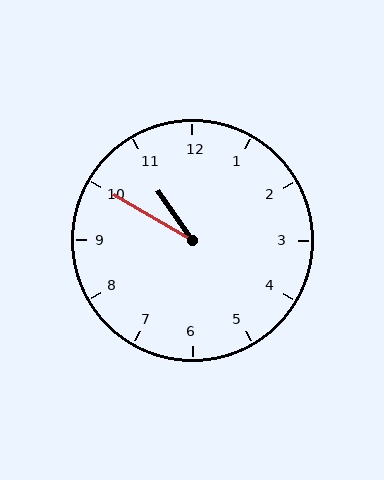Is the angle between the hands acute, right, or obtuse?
It is acute.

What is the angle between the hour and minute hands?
Approximately 25 degrees.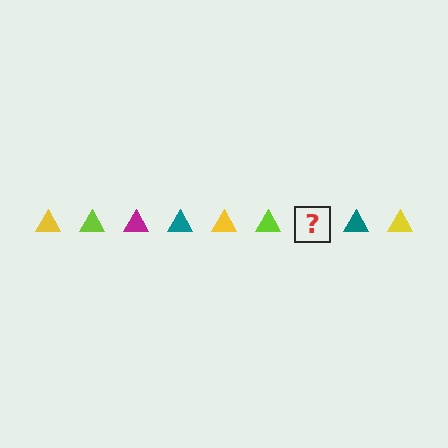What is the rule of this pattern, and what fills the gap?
The rule is that the pattern cycles through yellow, lime, magenta, teal triangles. The gap should be filled with a magenta triangle.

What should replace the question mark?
The question mark should be replaced with a magenta triangle.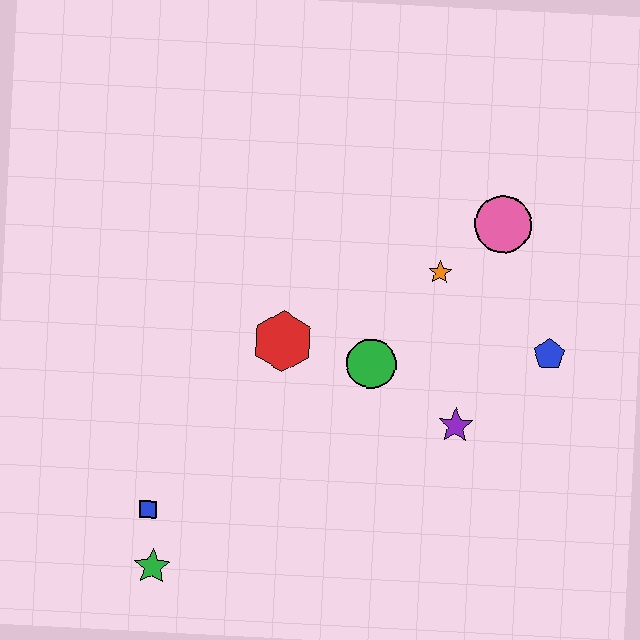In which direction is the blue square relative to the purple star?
The blue square is to the left of the purple star.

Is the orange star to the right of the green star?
Yes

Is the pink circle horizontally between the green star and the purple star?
No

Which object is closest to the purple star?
The green circle is closest to the purple star.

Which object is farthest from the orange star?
The green star is farthest from the orange star.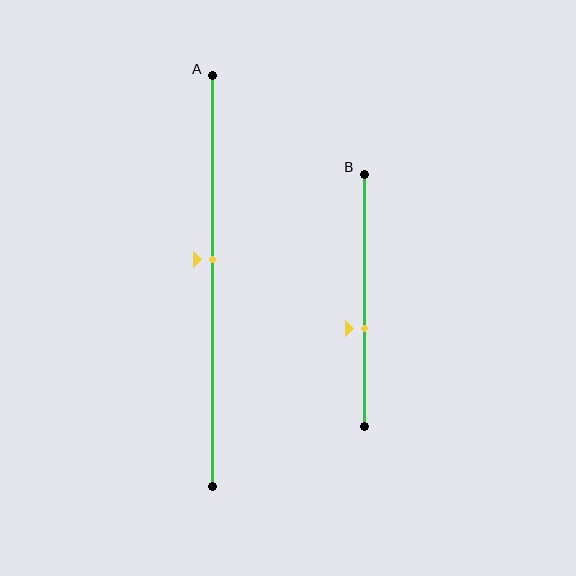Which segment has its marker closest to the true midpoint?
Segment A has its marker closest to the true midpoint.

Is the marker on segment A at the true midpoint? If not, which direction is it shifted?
No, the marker on segment A is shifted upward by about 5% of the segment length.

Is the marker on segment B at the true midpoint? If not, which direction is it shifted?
No, the marker on segment B is shifted downward by about 11% of the segment length.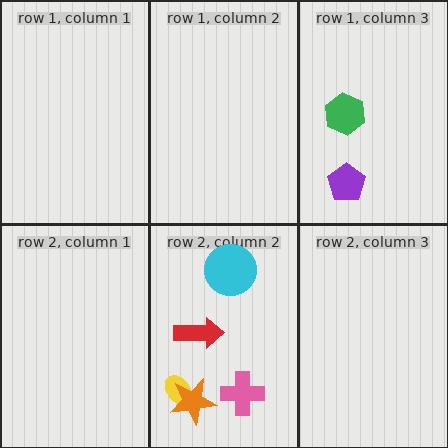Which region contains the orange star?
The row 2, column 2 region.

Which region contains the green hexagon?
The row 1, column 3 region.